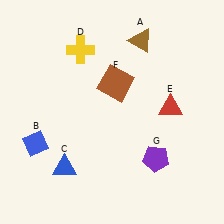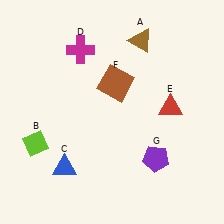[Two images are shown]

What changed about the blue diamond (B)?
In Image 1, B is blue. In Image 2, it changed to lime.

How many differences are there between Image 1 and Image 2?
There are 2 differences between the two images.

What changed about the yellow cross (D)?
In Image 1, D is yellow. In Image 2, it changed to magenta.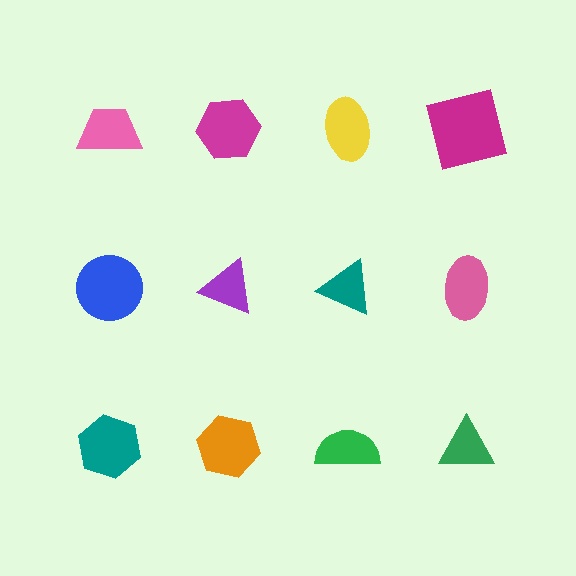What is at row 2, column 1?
A blue circle.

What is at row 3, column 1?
A teal hexagon.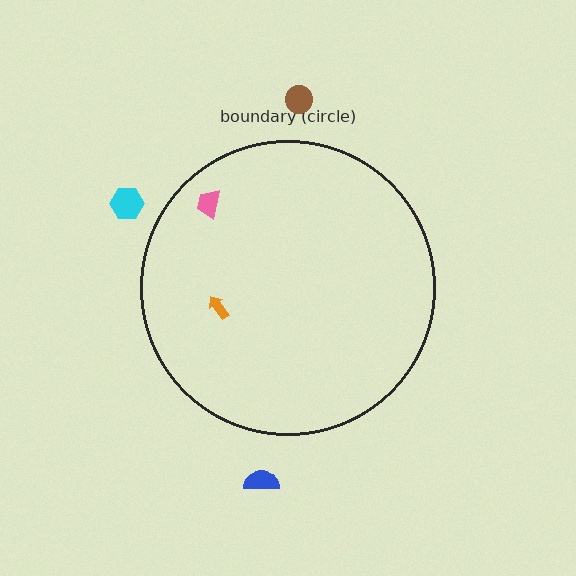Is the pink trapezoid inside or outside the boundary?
Inside.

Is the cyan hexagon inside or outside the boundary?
Outside.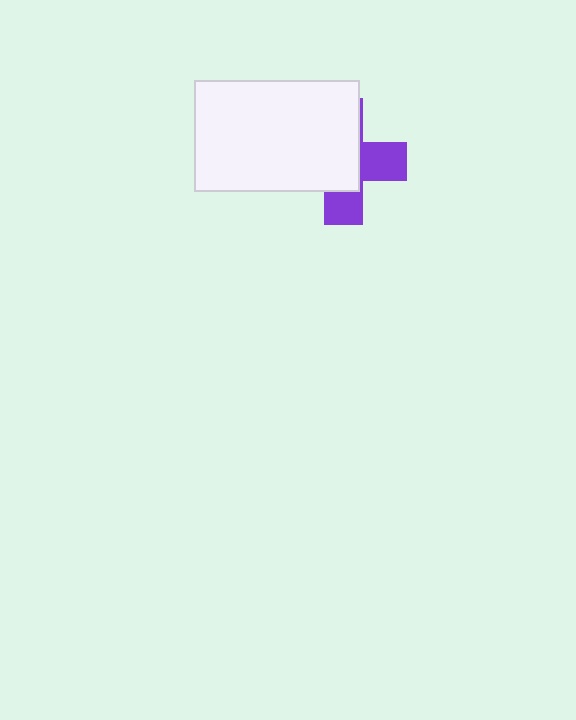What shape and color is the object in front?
The object in front is a white rectangle.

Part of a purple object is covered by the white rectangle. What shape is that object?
It is a cross.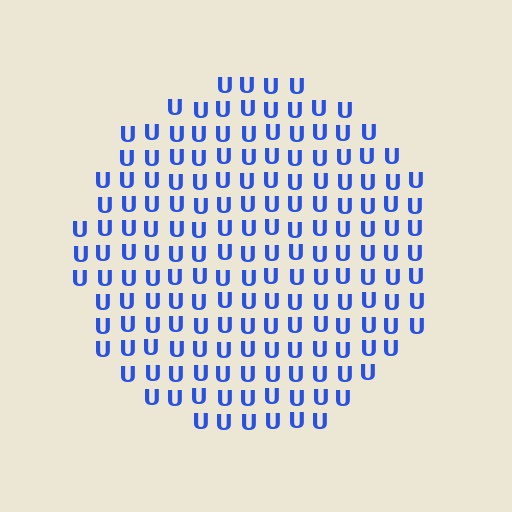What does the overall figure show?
The overall figure shows a circle.